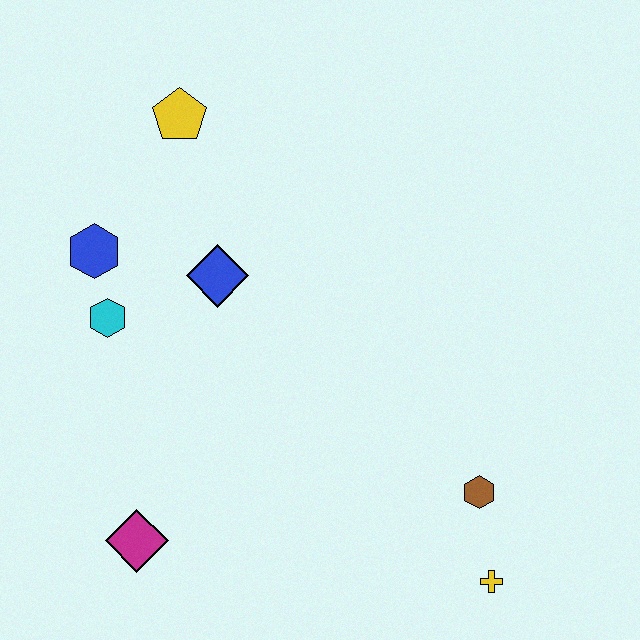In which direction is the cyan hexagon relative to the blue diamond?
The cyan hexagon is to the left of the blue diamond.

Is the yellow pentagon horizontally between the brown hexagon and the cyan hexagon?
Yes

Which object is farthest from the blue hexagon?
The yellow cross is farthest from the blue hexagon.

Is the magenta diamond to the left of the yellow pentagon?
Yes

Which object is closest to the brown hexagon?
The yellow cross is closest to the brown hexagon.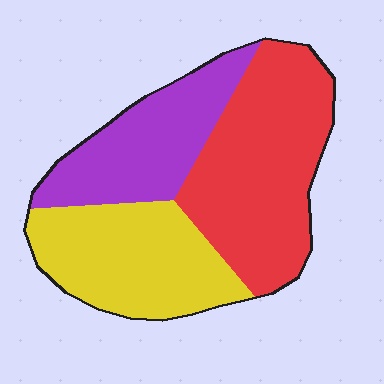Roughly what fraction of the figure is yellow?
Yellow covers 32% of the figure.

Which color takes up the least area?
Purple, at roughly 25%.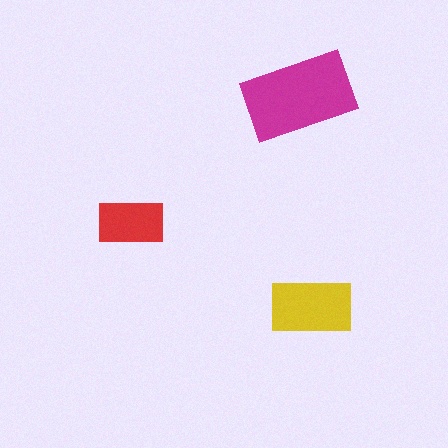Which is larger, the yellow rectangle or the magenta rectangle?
The magenta one.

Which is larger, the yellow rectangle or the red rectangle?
The yellow one.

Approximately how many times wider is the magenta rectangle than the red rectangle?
About 1.5 times wider.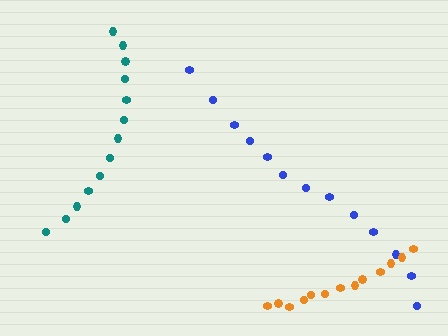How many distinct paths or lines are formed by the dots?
There are 3 distinct paths.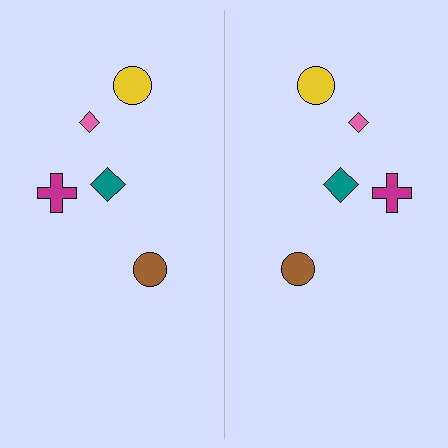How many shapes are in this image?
There are 10 shapes in this image.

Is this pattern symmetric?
Yes, this pattern has bilateral (reflection) symmetry.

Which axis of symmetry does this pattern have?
The pattern has a vertical axis of symmetry running through the center of the image.